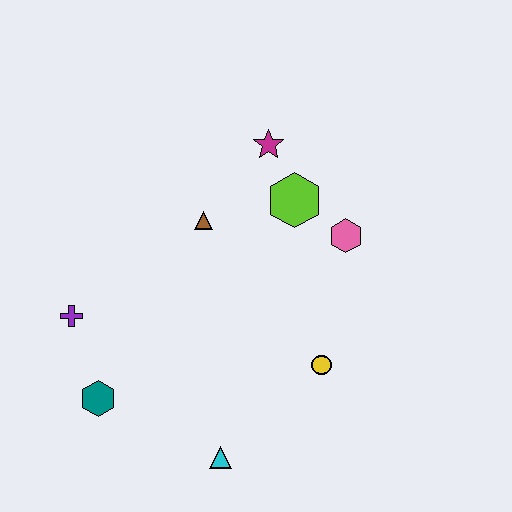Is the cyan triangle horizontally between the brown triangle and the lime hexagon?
Yes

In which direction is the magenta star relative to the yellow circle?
The magenta star is above the yellow circle.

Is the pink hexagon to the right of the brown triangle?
Yes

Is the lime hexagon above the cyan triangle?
Yes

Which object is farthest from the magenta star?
The cyan triangle is farthest from the magenta star.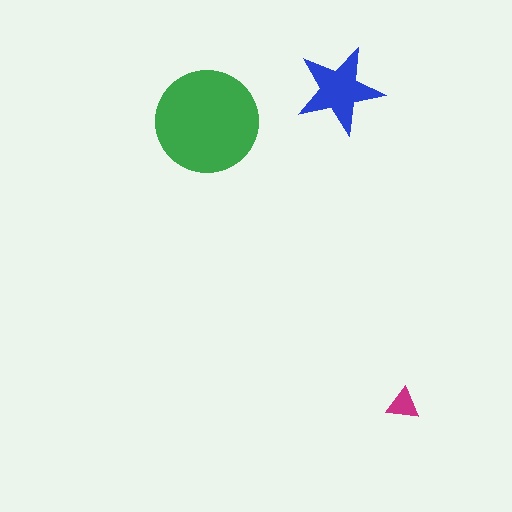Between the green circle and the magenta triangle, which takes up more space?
The green circle.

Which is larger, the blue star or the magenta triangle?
The blue star.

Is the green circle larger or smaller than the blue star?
Larger.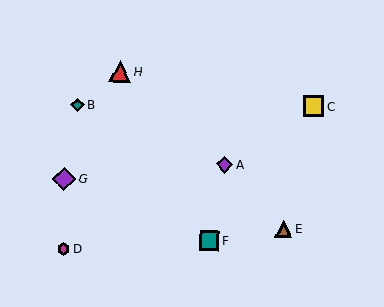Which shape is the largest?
The purple diamond (labeled G) is the largest.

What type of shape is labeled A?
Shape A is a purple diamond.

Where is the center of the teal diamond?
The center of the teal diamond is at (77, 105).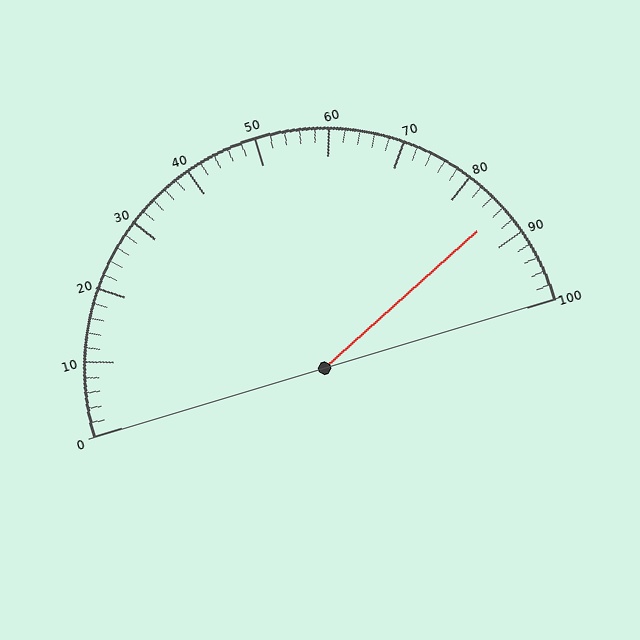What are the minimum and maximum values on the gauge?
The gauge ranges from 0 to 100.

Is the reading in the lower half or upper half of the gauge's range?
The reading is in the upper half of the range (0 to 100).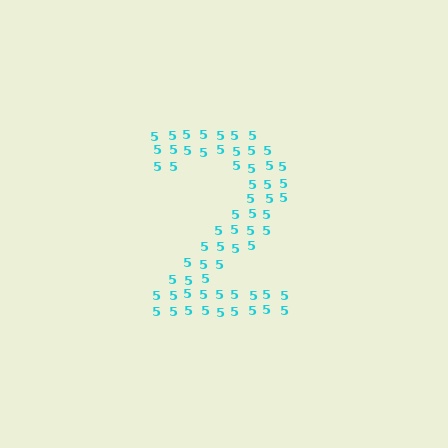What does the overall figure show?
The overall figure shows the digit 2.